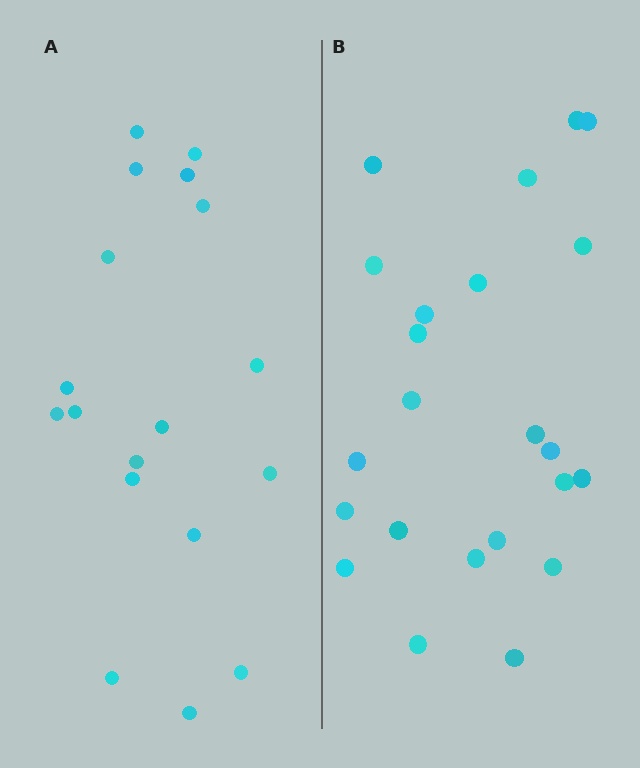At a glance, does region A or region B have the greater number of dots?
Region B (the right region) has more dots.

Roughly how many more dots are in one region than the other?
Region B has about 5 more dots than region A.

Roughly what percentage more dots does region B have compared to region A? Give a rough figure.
About 30% more.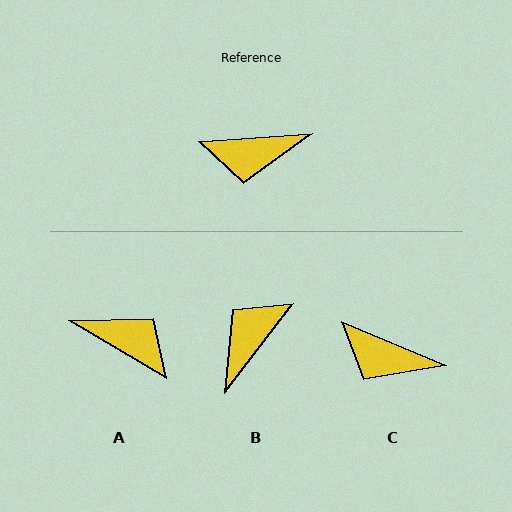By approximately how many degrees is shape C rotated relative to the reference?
Approximately 27 degrees clockwise.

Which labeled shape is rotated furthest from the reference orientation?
A, about 145 degrees away.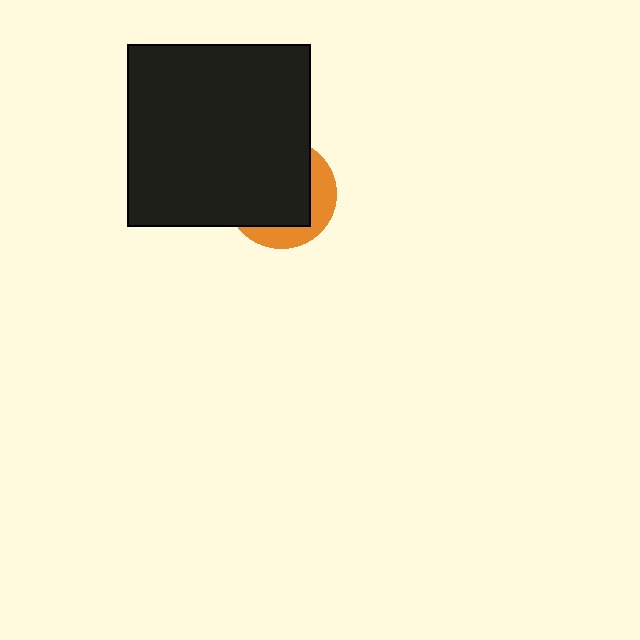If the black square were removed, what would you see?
You would see the complete orange circle.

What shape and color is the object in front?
The object in front is a black square.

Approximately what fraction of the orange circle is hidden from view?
Roughly 70% of the orange circle is hidden behind the black square.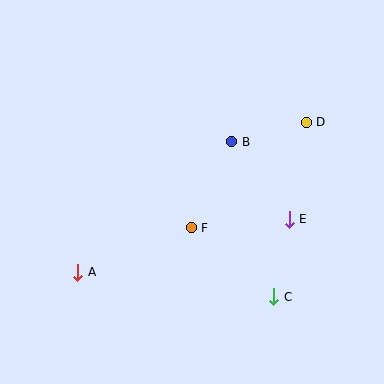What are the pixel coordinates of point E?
Point E is at (289, 219).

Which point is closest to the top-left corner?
Point B is closest to the top-left corner.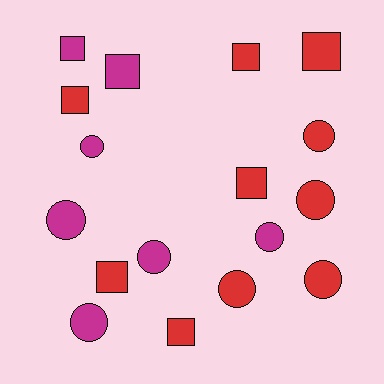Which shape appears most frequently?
Circle, with 9 objects.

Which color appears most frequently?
Red, with 10 objects.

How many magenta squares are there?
There are 2 magenta squares.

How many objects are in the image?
There are 17 objects.